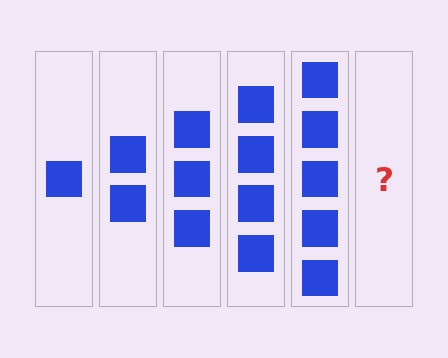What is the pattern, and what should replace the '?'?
The pattern is that each step adds one more square. The '?' should be 6 squares.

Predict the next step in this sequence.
The next step is 6 squares.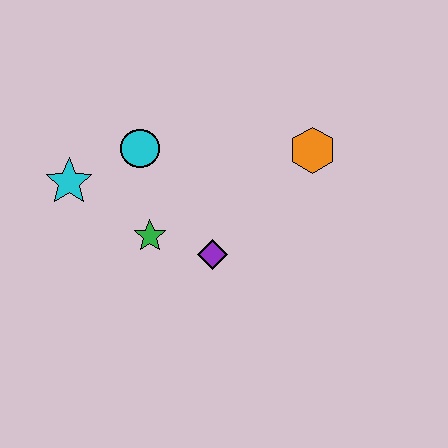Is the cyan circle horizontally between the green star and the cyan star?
Yes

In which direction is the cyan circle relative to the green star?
The cyan circle is above the green star.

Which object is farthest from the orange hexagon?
The cyan star is farthest from the orange hexagon.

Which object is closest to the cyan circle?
The cyan star is closest to the cyan circle.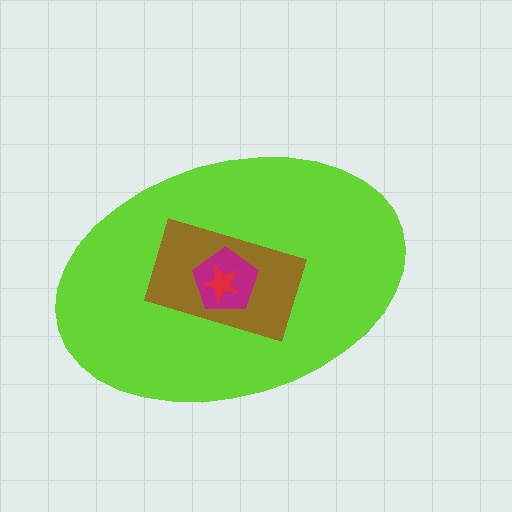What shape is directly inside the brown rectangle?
The magenta pentagon.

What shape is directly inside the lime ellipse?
The brown rectangle.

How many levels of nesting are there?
4.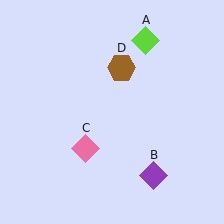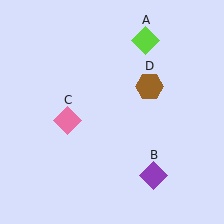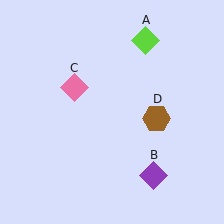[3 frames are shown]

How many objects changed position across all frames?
2 objects changed position: pink diamond (object C), brown hexagon (object D).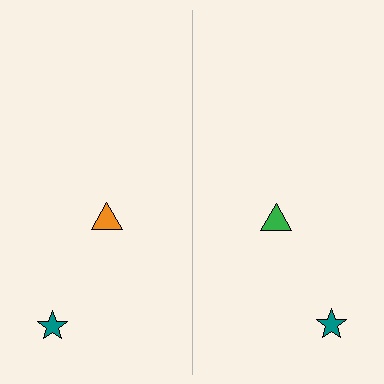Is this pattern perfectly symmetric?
No, the pattern is not perfectly symmetric. The green triangle on the right side breaks the symmetry — its mirror counterpart is orange.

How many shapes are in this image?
There are 4 shapes in this image.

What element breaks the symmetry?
The green triangle on the right side breaks the symmetry — its mirror counterpart is orange.